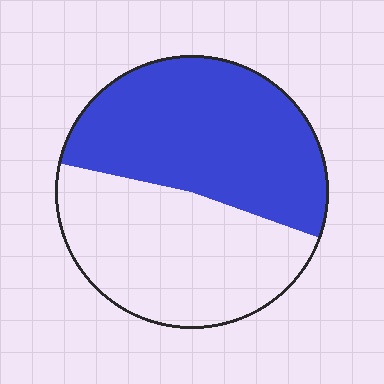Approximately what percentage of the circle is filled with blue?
Approximately 50%.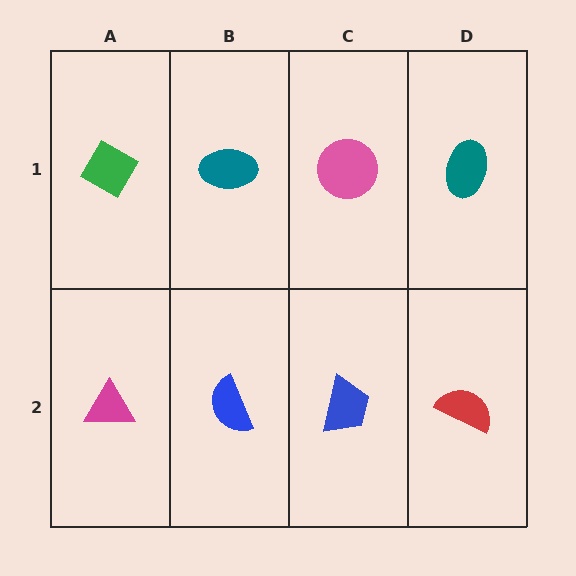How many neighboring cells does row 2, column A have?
2.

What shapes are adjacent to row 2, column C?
A pink circle (row 1, column C), a blue semicircle (row 2, column B), a red semicircle (row 2, column D).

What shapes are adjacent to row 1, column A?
A magenta triangle (row 2, column A), a teal ellipse (row 1, column B).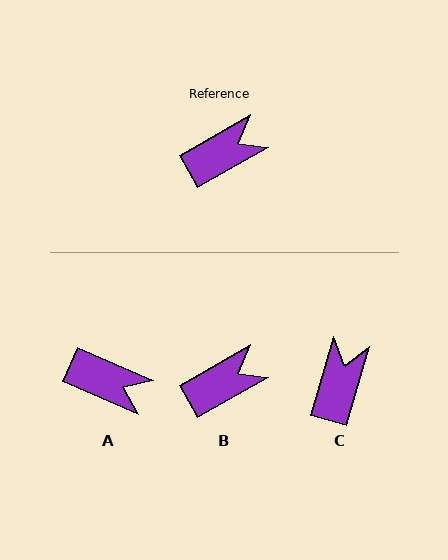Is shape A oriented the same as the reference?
No, it is off by about 52 degrees.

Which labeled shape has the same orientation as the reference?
B.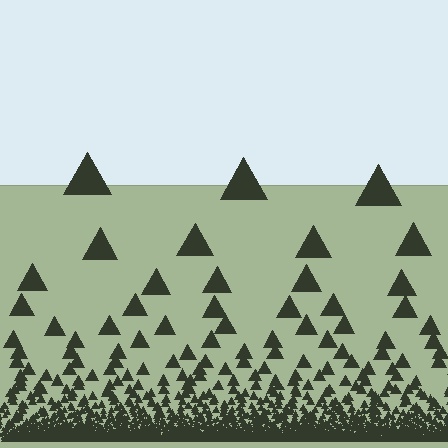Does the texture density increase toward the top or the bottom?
Density increases toward the bottom.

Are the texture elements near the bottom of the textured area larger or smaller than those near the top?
Smaller. The gradient is inverted — elements near the bottom are smaller and denser.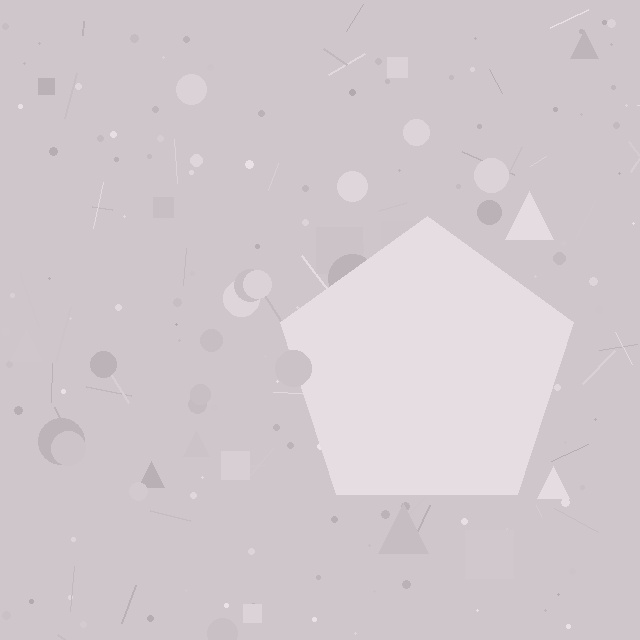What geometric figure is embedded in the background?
A pentagon is embedded in the background.